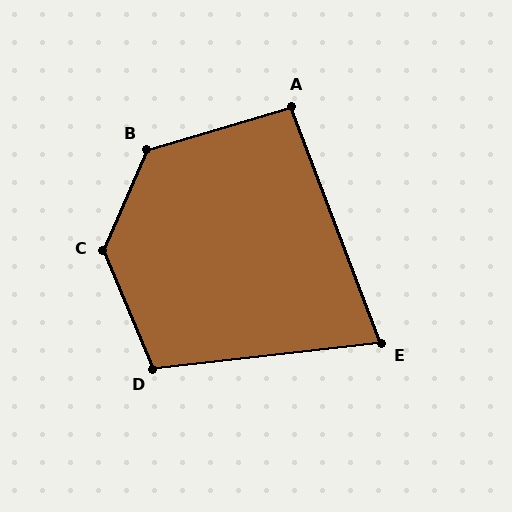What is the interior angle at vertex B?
Approximately 129 degrees (obtuse).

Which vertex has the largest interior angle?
C, at approximately 134 degrees.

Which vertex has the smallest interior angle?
E, at approximately 75 degrees.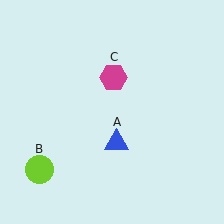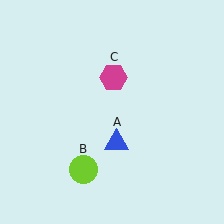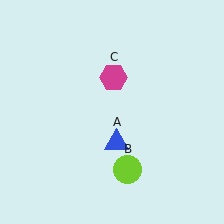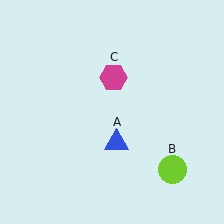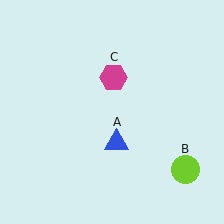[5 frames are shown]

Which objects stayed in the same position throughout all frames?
Blue triangle (object A) and magenta hexagon (object C) remained stationary.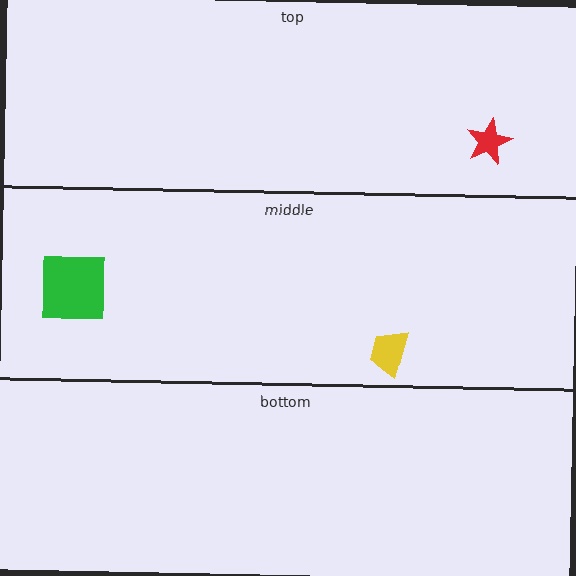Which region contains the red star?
The top region.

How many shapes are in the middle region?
2.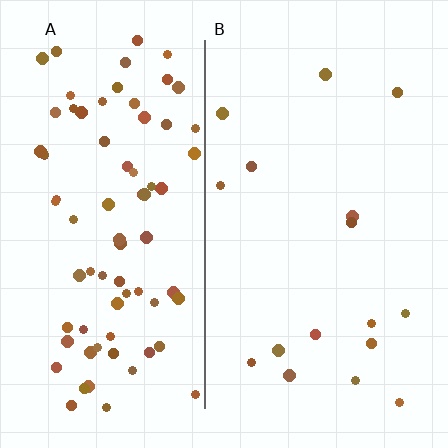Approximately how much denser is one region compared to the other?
Approximately 4.8× — region A over region B.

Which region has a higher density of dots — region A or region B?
A (the left).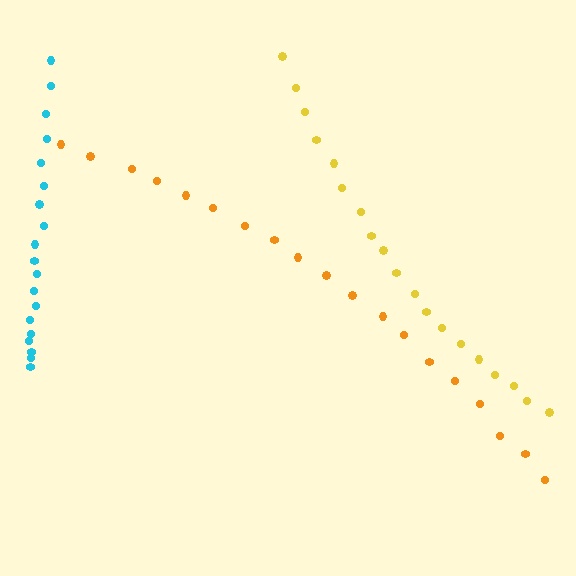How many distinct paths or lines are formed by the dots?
There are 3 distinct paths.